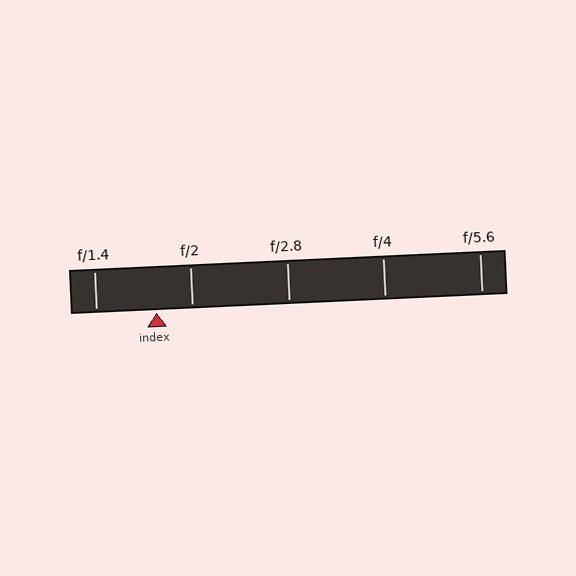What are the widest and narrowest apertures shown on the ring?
The widest aperture shown is f/1.4 and the narrowest is f/5.6.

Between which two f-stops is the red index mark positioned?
The index mark is between f/1.4 and f/2.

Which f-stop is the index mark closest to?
The index mark is closest to f/2.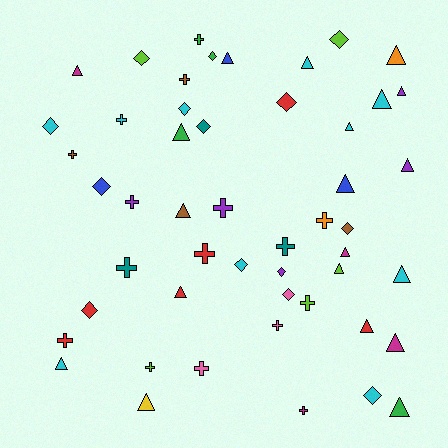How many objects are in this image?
There are 50 objects.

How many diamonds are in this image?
There are 14 diamonds.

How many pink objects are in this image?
There are 3 pink objects.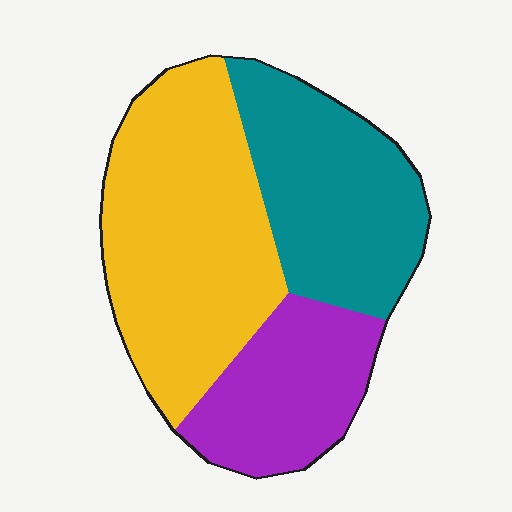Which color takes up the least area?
Purple, at roughly 25%.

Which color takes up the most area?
Yellow, at roughly 45%.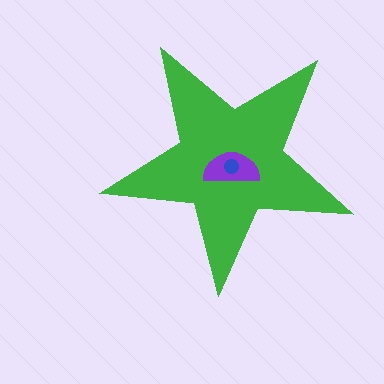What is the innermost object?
The blue circle.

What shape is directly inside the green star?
The purple semicircle.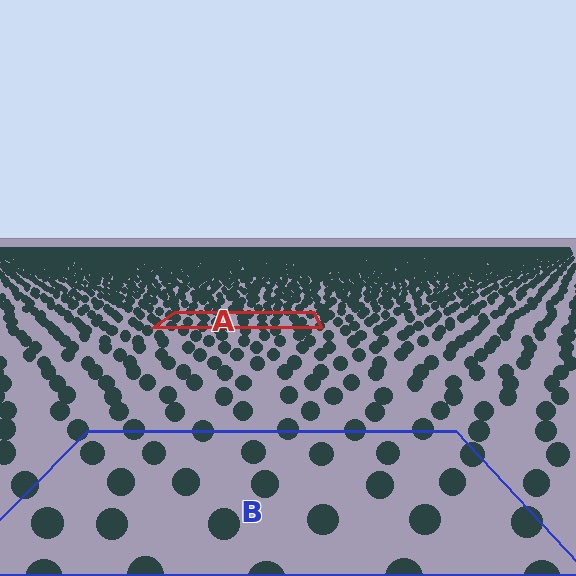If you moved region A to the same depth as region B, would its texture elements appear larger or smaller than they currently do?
They would appear larger. At a closer depth, the same texture elements are projected at a bigger on-screen size.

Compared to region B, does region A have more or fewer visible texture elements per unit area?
Region A has more texture elements per unit area — they are packed more densely because it is farther away.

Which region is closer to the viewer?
Region B is closer. The texture elements there are larger and more spread out.